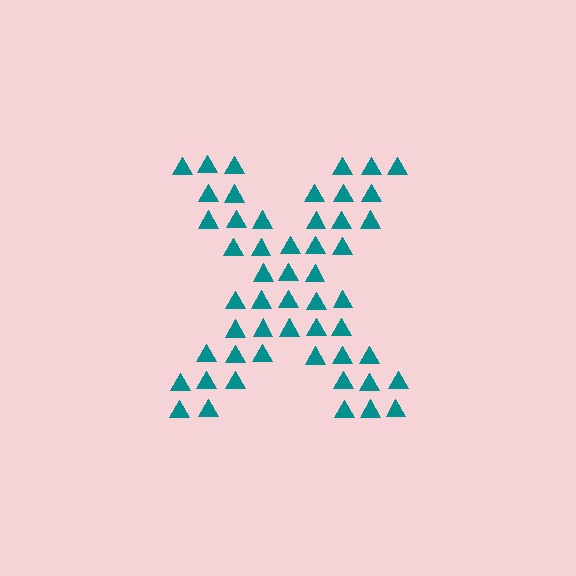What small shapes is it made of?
It is made of small triangles.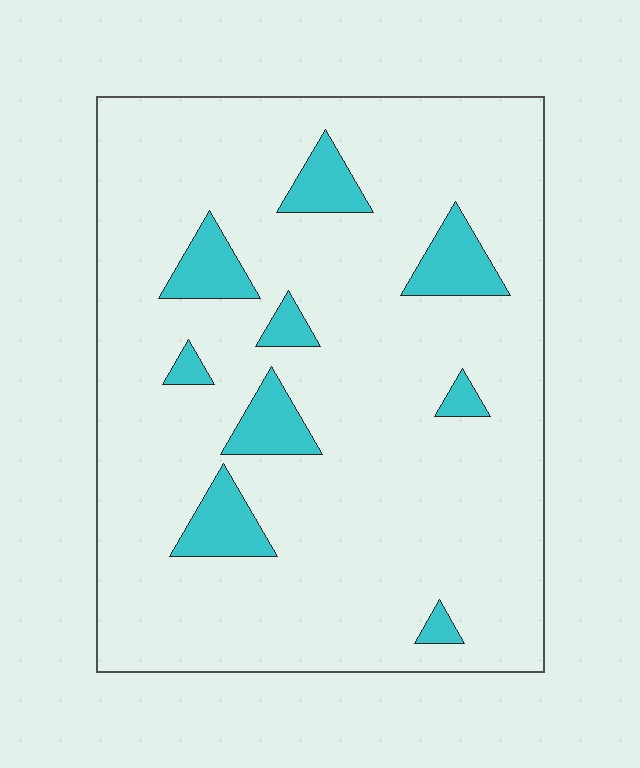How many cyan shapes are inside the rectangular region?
9.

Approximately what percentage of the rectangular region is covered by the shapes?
Approximately 10%.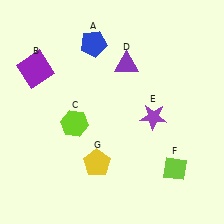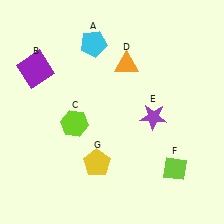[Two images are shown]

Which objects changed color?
A changed from blue to cyan. D changed from purple to orange.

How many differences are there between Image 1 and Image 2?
There are 2 differences between the two images.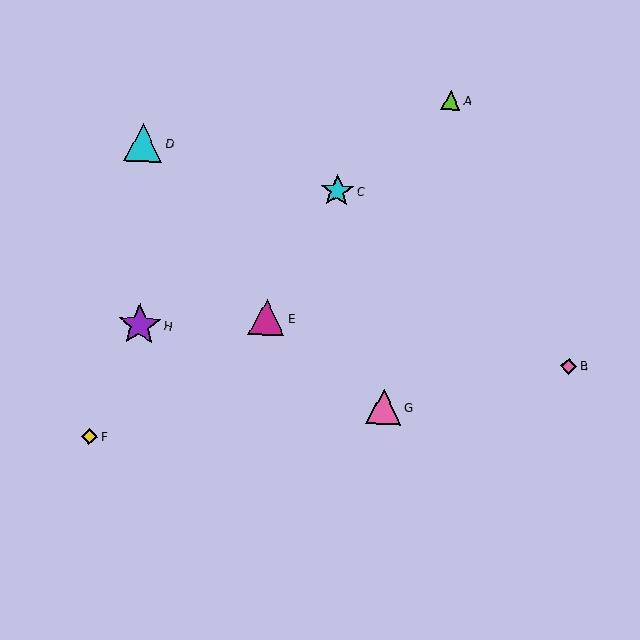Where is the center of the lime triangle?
The center of the lime triangle is at (451, 100).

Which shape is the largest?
The purple star (labeled H) is the largest.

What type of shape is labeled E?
Shape E is a magenta triangle.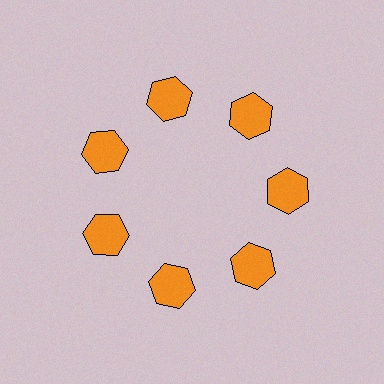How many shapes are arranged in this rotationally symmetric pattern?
There are 7 shapes, arranged in 7 groups of 1.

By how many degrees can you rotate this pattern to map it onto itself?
The pattern maps onto itself every 51 degrees of rotation.